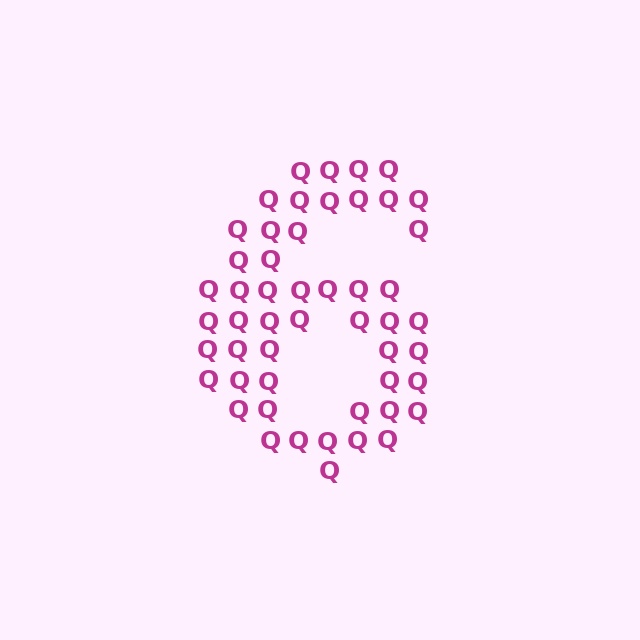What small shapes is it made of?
It is made of small letter Q's.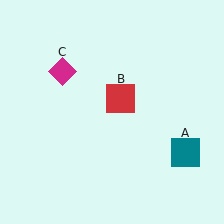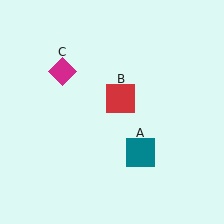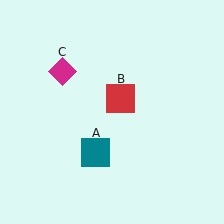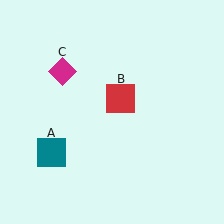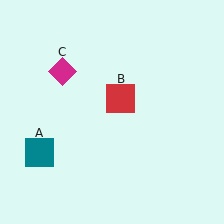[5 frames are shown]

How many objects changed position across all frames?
1 object changed position: teal square (object A).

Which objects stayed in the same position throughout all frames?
Red square (object B) and magenta diamond (object C) remained stationary.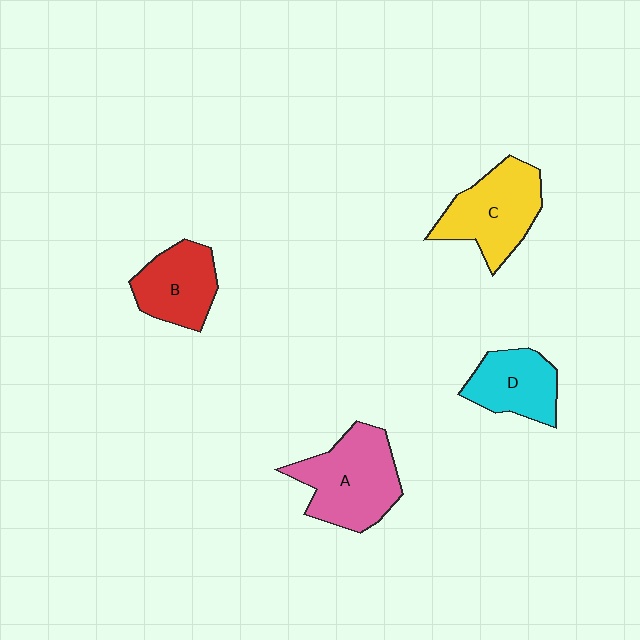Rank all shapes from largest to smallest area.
From largest to smallest: A (pink), C (yellow), B (red), D (cyan).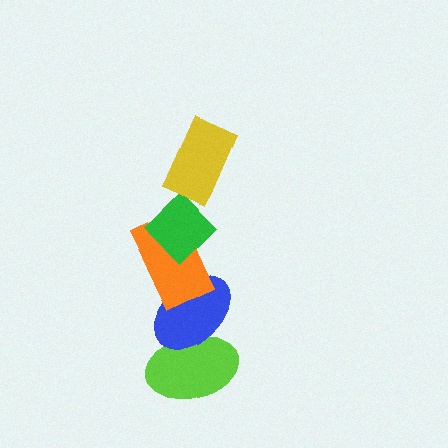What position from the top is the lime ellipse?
The lime ellipse is 5th from the top.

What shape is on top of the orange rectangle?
The green diamond is on top of the orange rectangle.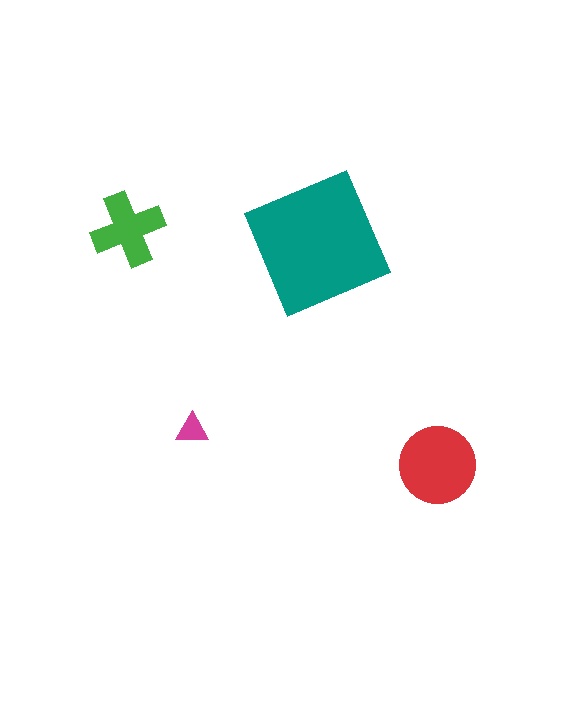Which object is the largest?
The teal square.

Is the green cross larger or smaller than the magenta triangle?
Larger.